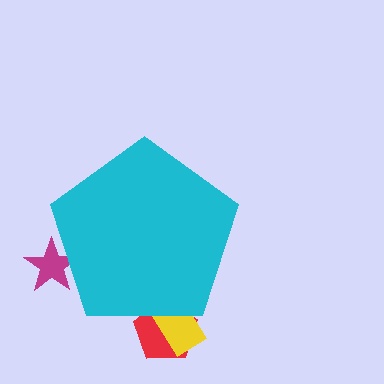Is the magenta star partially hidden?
Yes, the magenta star is partially hidden behind the cyan pentagon.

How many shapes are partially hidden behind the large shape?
3 shapes are partially hidden.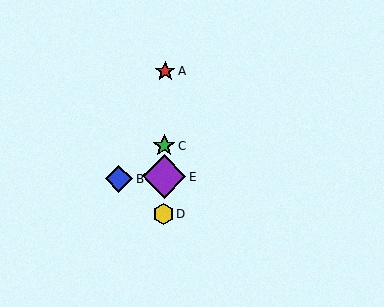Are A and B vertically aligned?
No, A is at x≈165 and B is at x≈119.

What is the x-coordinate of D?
Object D is at x≈163.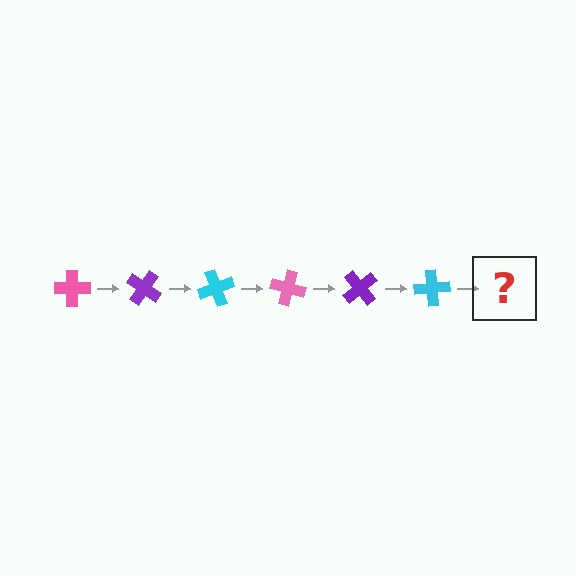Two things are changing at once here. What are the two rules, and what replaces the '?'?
The two rules are that it rotates 35 degrees each step and the color cycles through pink, purple, and cyan. The '?' should be a pink cross, rotated 210 degrees from the start.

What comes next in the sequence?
The next element should be a pink cross, rotated 210 degrees from the start.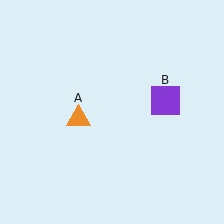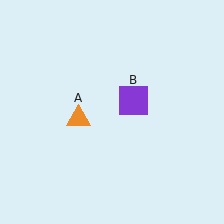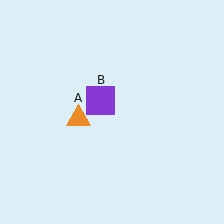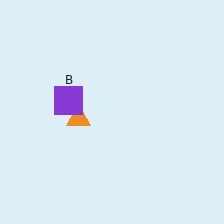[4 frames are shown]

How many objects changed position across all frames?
1 object changed position: purple square (object B).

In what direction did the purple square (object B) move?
The purple square (object B) moved left.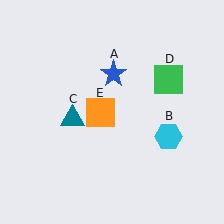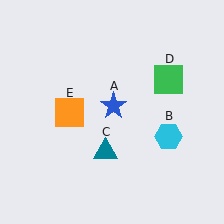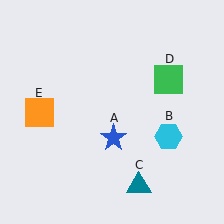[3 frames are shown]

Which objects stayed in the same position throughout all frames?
Cyan hexagon (object B) and green square (object D) remained stationary.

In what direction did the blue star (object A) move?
The blue star (object A) moved down.